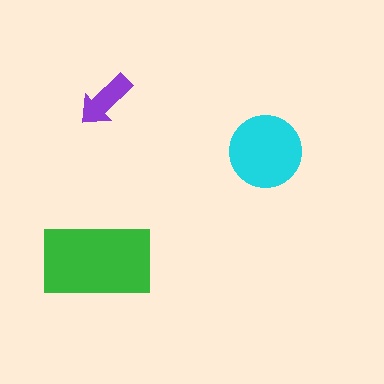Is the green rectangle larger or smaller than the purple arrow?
Larger.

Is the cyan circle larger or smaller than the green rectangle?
Smaller.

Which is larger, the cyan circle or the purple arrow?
The cyan circle.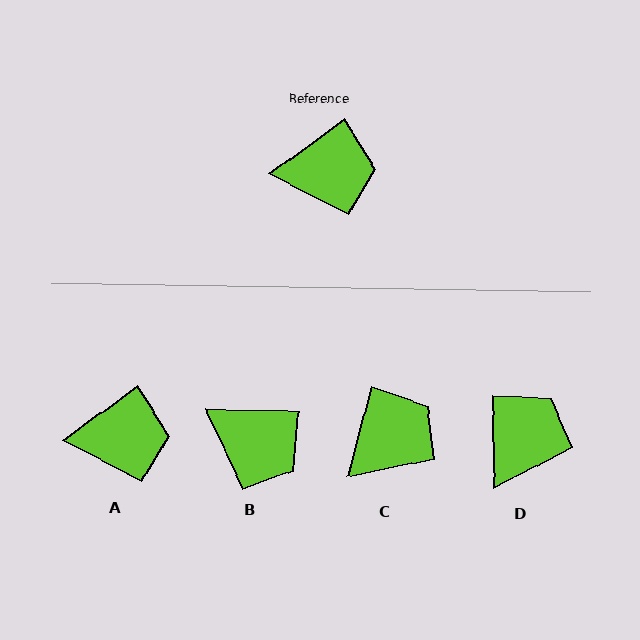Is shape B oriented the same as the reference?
No, it is off by about 38 degrees.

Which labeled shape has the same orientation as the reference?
A.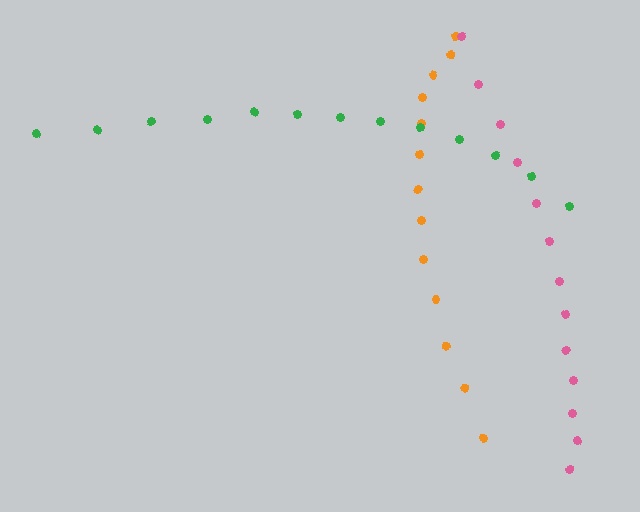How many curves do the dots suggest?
There are 3 distinct paths.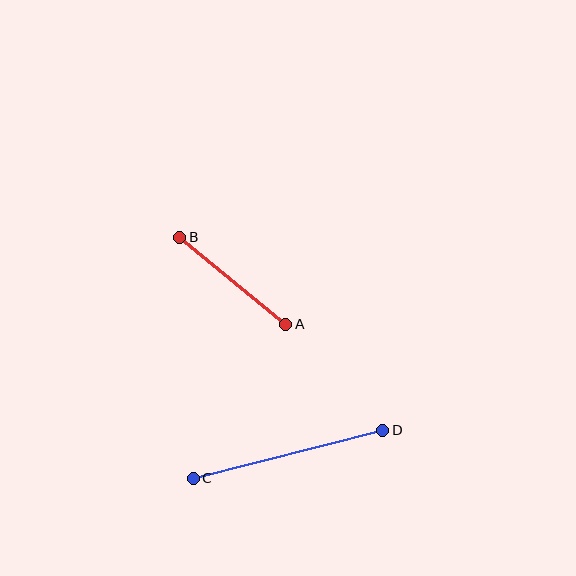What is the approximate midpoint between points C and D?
The midpoint is at approximately (288, 454) pixels.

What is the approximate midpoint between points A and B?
The midpoint is at approximately (233, 281) pixels.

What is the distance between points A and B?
The distance is approximately 137 pixels.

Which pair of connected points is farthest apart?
Points C and D are farthest apart.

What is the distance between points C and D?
The distance is approximately 196 pixels.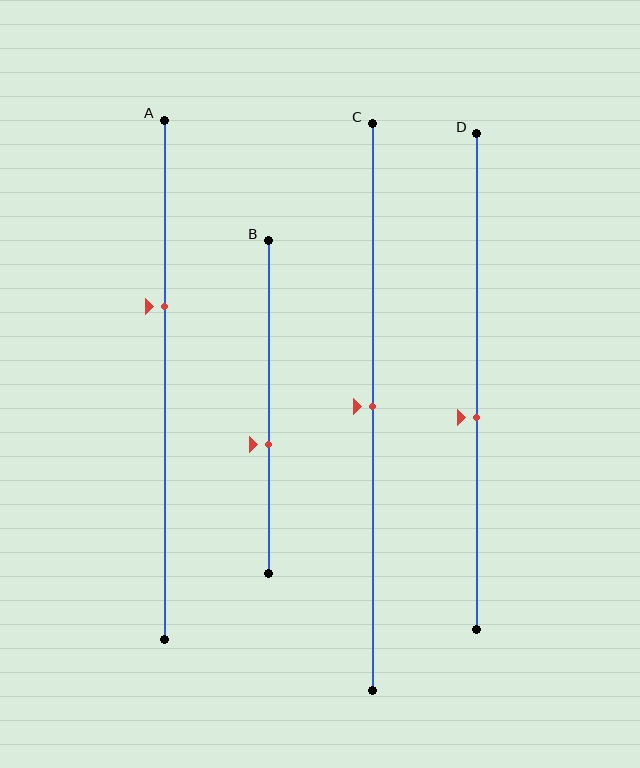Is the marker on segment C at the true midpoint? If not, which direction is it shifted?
Yes, the marker on segment C is at the true midpoint.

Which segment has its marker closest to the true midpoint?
Segment C has its marker closest to the true midpoint.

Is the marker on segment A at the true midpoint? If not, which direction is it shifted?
No, the marker on segment A is shifted upward by about 14% of the segment length.